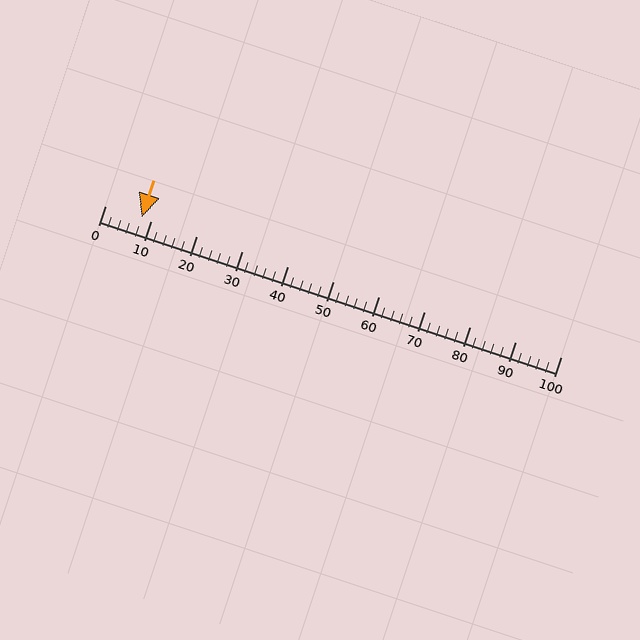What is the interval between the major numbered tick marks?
The major tick marks are spaced 10 units apart.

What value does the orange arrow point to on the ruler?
The orange arrow points to approximately 8.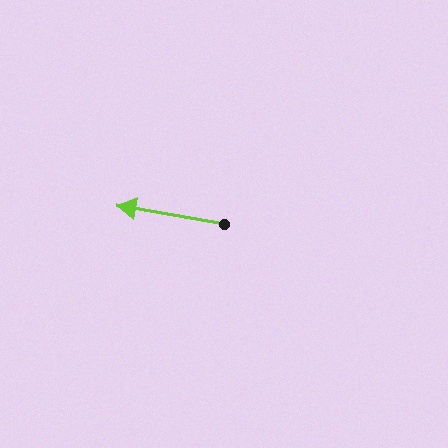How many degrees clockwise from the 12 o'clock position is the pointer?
Approximately 280 degrees.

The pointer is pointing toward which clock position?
Roughly 9 o'clock.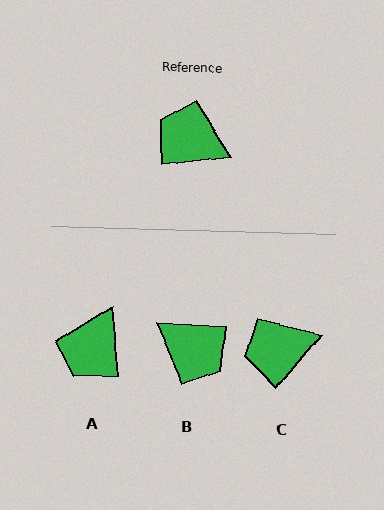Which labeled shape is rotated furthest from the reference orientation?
B, about 171 degrees away.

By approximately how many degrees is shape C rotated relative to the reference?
Approximately 43 degrees counter-clockwise.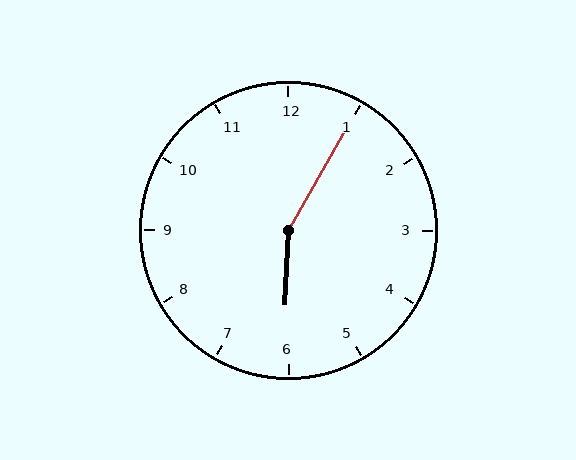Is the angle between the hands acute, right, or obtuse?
It is obtuse.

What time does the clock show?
6:05.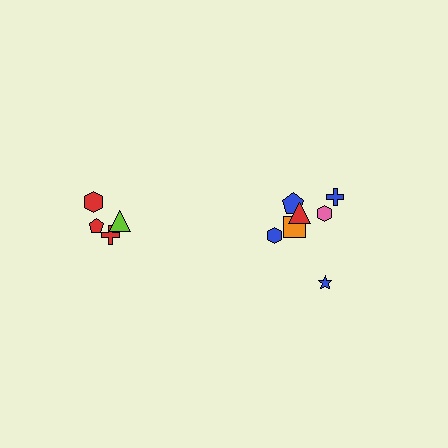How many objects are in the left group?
There are 4 objects.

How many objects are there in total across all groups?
There are 11 objects.